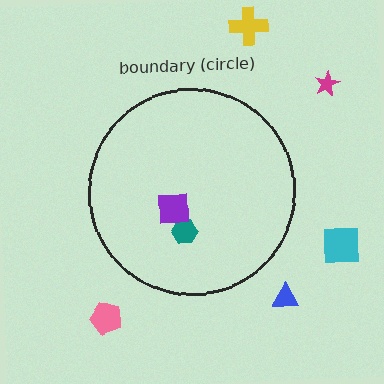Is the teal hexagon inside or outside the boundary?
Inside.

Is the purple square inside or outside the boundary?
Inside.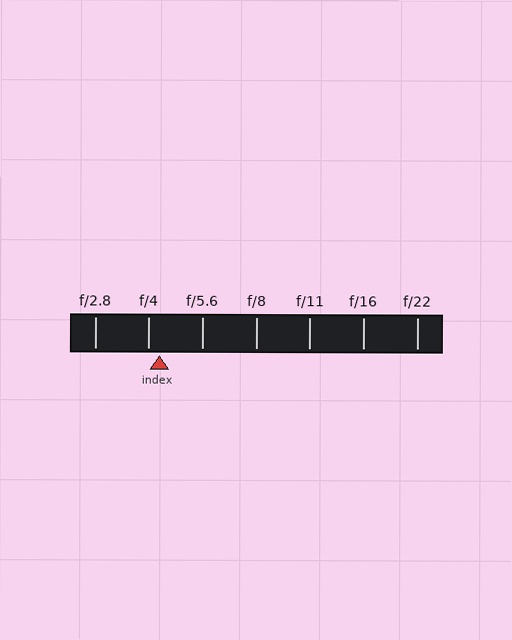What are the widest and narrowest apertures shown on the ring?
The widest aperture shown is f/2.8 and the narrowest is f/22.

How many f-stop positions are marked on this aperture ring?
There are 7 f-stop positions marked.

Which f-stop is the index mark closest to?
The index mark is closest to f/4.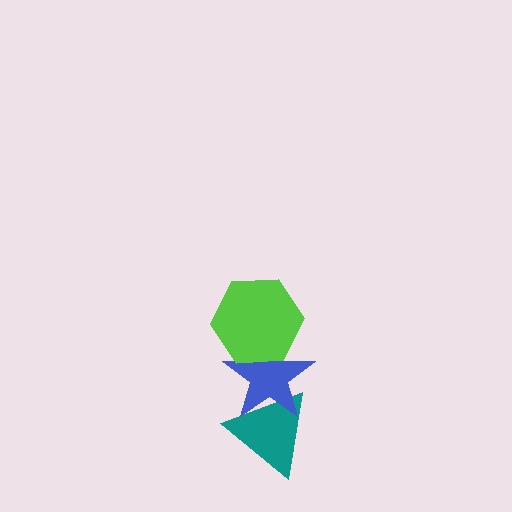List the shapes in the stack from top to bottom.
From top to bottom: the lime hexagon, the blue star, the teal triangle.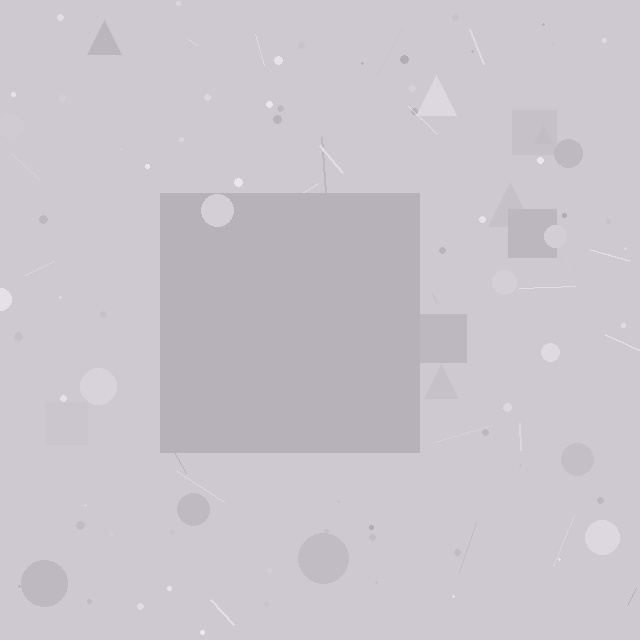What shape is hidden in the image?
A square is hidden in the image.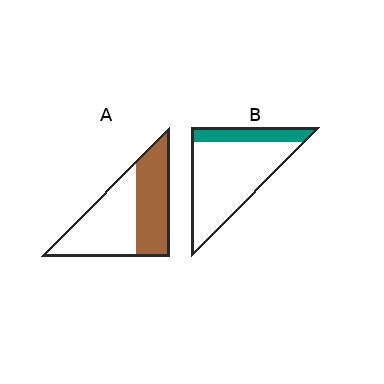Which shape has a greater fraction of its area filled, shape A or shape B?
Shape A.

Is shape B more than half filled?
No.